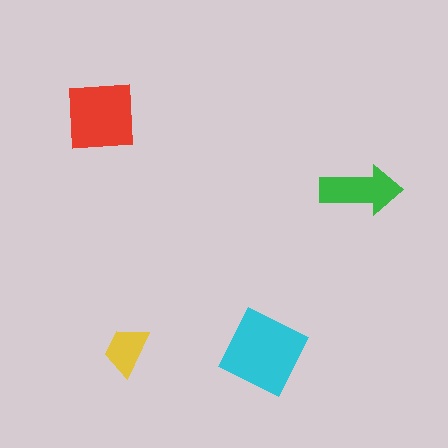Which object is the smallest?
The yellow trapezoid.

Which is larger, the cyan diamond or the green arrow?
The cyan diamond.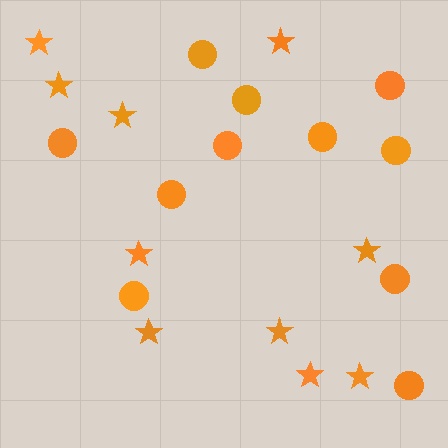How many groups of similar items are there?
There are 2 groups: one group of stars (10) and one group of circles (11).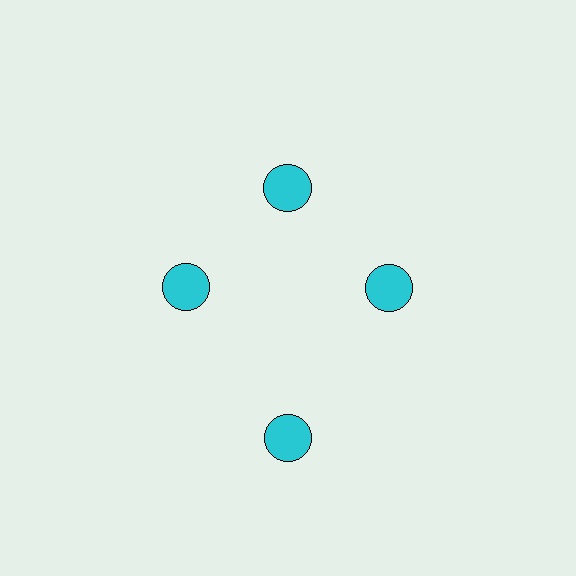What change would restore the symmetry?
The symmetry would be restored by moving it inward, back onto the ring so that all 4 circles sit at equal angles and equal distance from the center.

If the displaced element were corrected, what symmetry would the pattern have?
It would have 4-fold rotational symmetry — the pattern would map onto itself every 90 degrees.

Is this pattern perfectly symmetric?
No. The 4 cyan circles are arranged in a ring, but one element near the 6 o'clock position is pushed outward from the center, breaking the 4-fold rotational symmetry.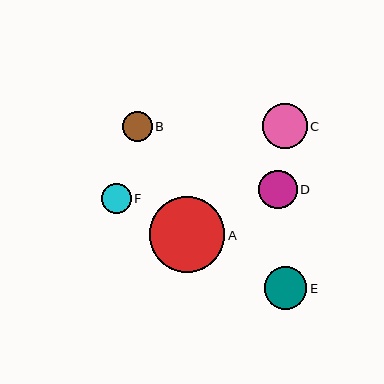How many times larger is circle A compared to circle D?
Circle A is approximately 2.0 times the size of circle D.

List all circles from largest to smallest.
From largest to smallest: A, C, E, D, F, B.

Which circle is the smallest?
Circle B is the smallest with a size of approximately 30 pixels.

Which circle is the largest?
Circle A is the largest with a size of approximately 75 pixels.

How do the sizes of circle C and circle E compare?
Circle C and circle E are approximately the same size.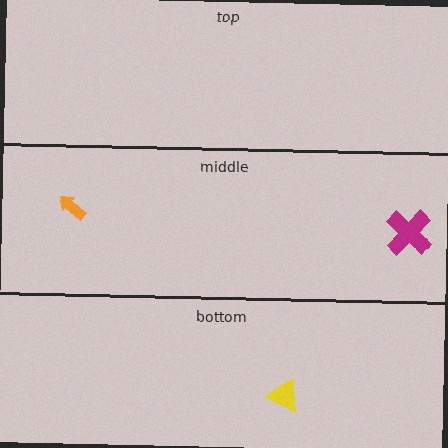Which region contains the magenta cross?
The middle region.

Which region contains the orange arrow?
The middle region.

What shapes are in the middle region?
The orange arrow, the magenta cross.